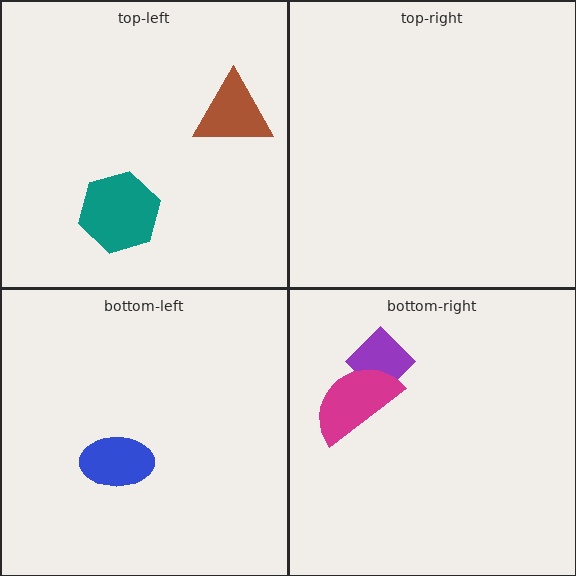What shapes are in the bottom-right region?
The purple diamond, the magenta semicircle.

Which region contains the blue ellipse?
The bottom-left region.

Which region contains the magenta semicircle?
The bottom-right region.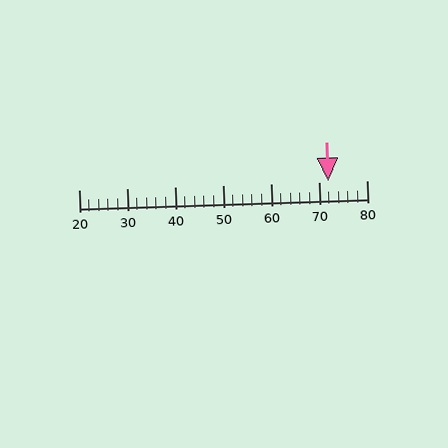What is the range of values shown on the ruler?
The ruler shows values from 20 to 80.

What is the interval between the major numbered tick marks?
The major tick marks are spaced 10 units apart.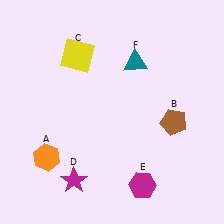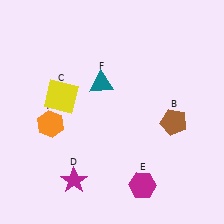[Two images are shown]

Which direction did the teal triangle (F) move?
The teal triangle (F) moved left.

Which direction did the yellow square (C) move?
The yellow square (C) moved down.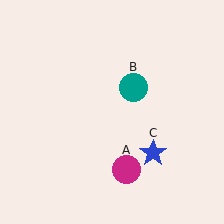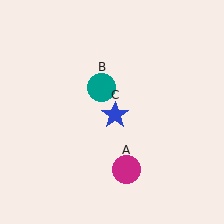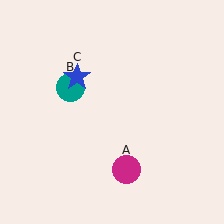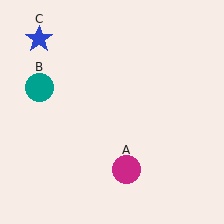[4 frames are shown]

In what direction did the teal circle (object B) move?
The teal circle (object B) moved left.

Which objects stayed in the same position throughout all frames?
Magenta circle (object A) remained stationary.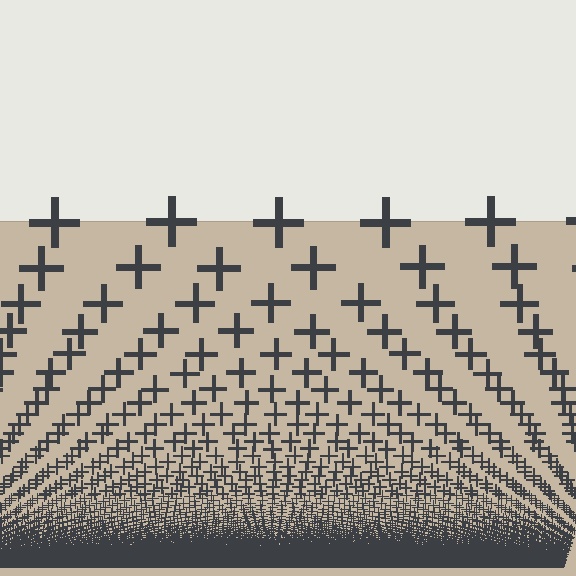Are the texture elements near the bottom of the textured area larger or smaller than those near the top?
Smaller. The gradient is inverted — elements near the bottom are smaller and denser.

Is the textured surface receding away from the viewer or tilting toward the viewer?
The surface appears to tilt toward the viewer. Texture elements get larger and sparser toward the top.